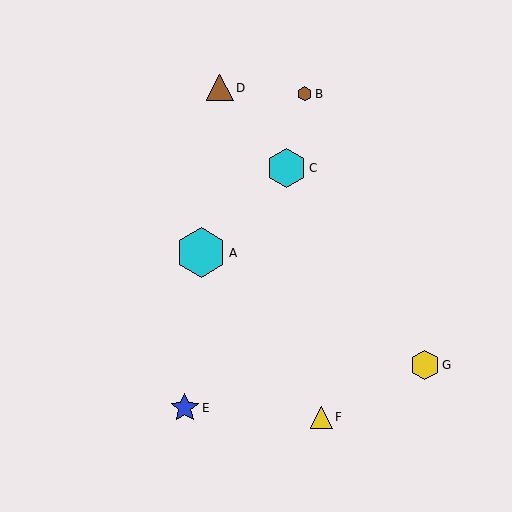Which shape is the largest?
The cyan hexagon (labeled A) is the largest.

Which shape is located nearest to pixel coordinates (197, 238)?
The cyan hexagon (labeled A) at (201, 253) is nearest to that location.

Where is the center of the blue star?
The center of the blue star is at (185, 408).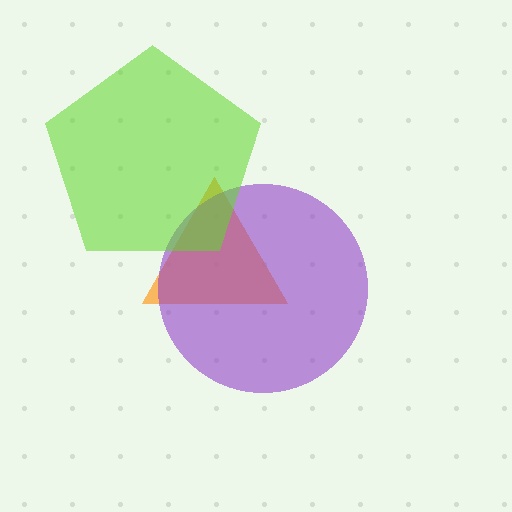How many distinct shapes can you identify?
There are 3 distinct shapes: an orange triangle, a purple circle, a lime pentagon.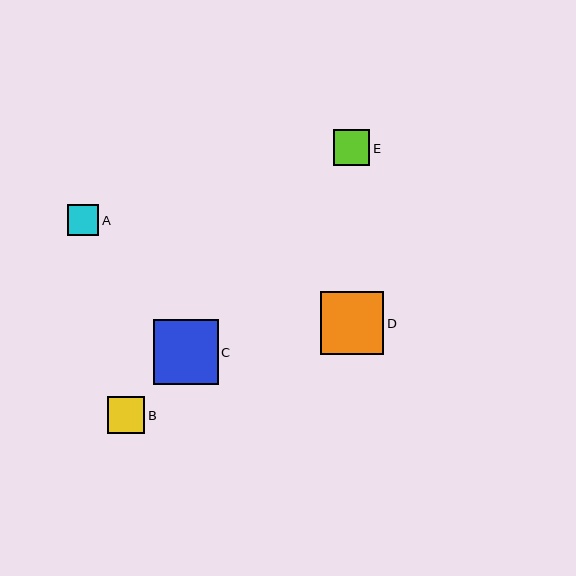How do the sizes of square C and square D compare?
Square C and square D are approximately the same size.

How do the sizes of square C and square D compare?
Square C and square D are approximately the same size.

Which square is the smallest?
Square A is the smallest with a size of approximately 31 pixels.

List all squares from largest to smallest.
From largest to smallest: C, D, B, E, A.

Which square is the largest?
Square C is the largest with a size of approximately 65 pixels.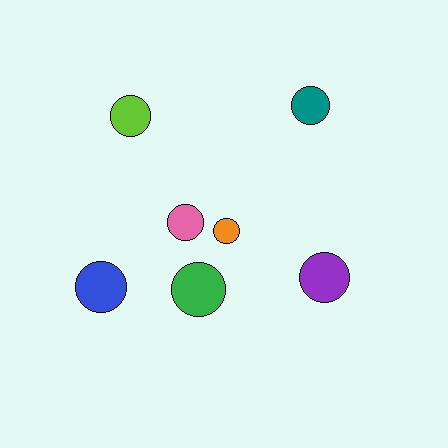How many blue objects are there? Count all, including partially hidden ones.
There is 1 blue object.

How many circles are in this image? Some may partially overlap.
There are 7 circles.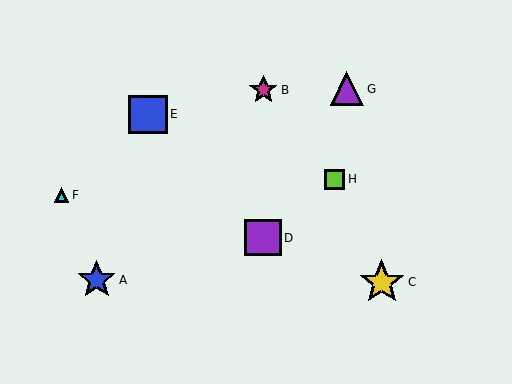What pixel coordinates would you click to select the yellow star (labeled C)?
Click at (382, 282) to select the yellow star C.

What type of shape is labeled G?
Shape G is a purple triangle.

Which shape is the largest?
The yellow star (labeled C) is the largest.